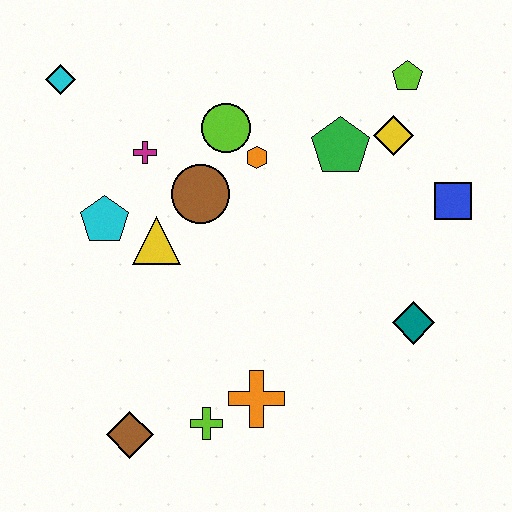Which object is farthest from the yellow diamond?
The brown diamond is farthest from the yellow diamond.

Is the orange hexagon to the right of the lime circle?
Yes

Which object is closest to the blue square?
The yellow diamond is closest to the blue square.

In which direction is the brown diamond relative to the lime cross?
The brown diamond is to the left of the lime cross.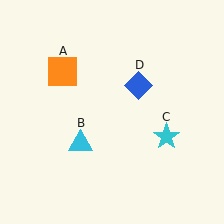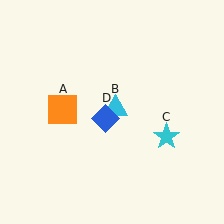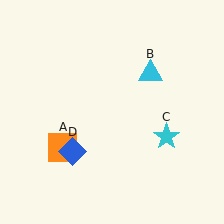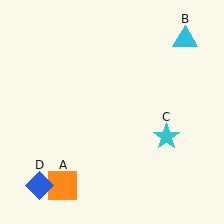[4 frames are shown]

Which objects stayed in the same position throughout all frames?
Cyan star (object C) remained stationary.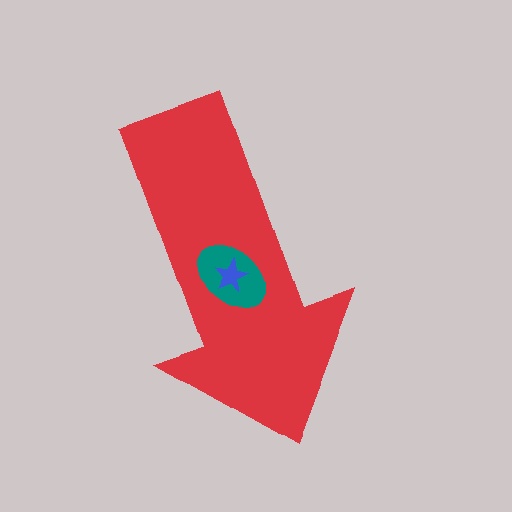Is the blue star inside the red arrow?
Yes.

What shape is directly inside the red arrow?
The teal ellipse.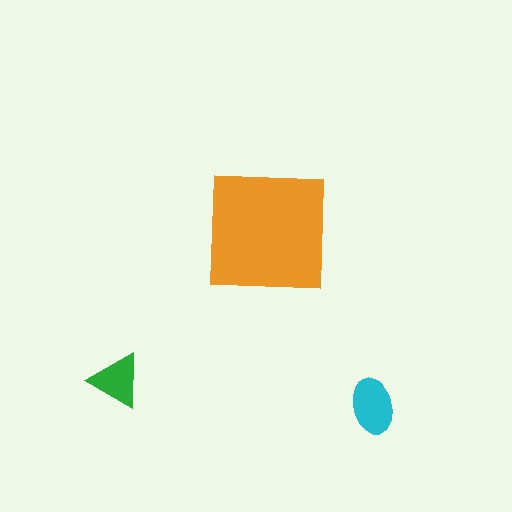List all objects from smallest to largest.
The green triangle, the cyan ellipse, the orange square.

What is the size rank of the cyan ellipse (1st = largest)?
2nd.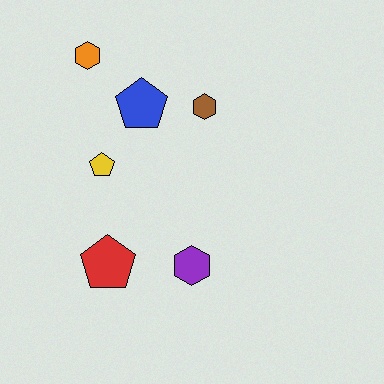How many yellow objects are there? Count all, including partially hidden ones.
There is 1 yellow object.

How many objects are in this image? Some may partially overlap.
There are 6 objects.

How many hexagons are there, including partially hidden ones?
There are 3 hexagons.